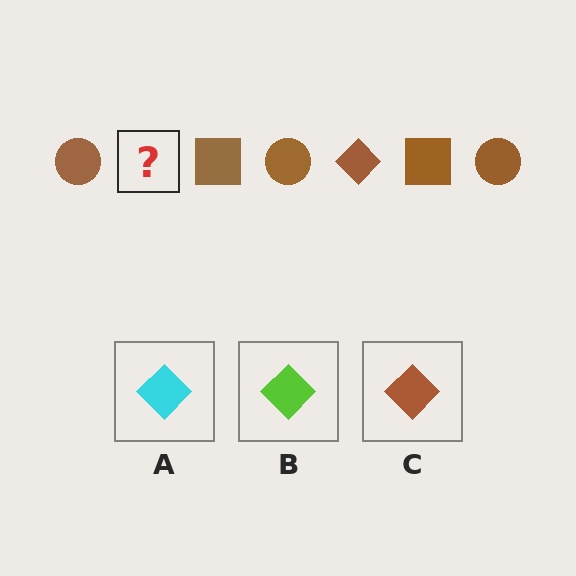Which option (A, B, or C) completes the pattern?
C.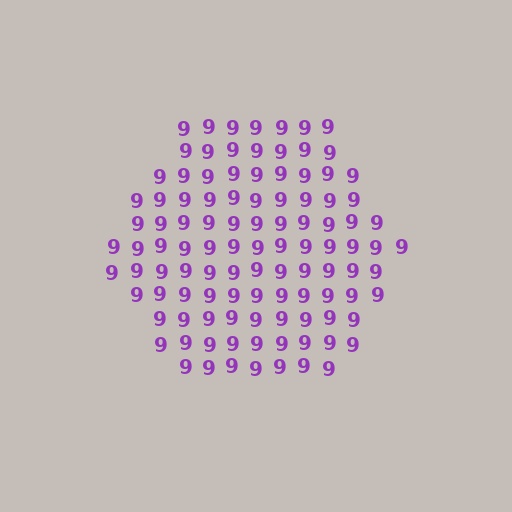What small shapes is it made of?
It is made of small digit 9's.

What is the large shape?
The large shape is a hexagon.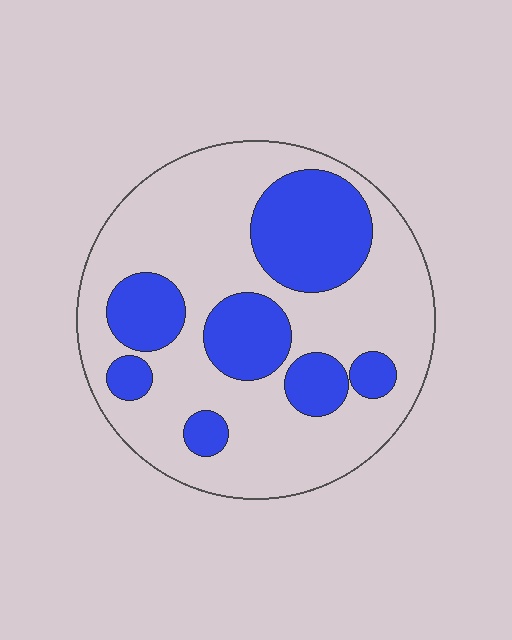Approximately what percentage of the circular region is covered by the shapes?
Approximately 30%.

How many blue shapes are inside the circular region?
7.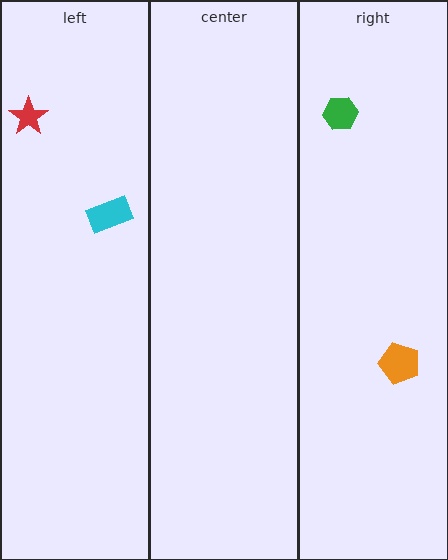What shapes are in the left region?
The red star, the cyan rectangle.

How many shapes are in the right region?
2.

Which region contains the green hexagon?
The right region.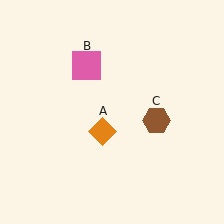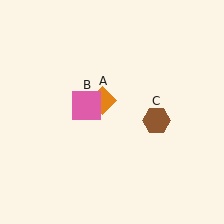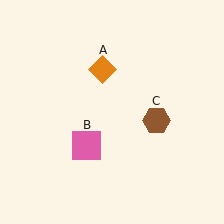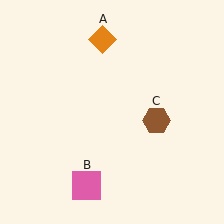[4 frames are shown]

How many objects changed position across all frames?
2 objects changed position: orange diamond (object A), pink square (object B).